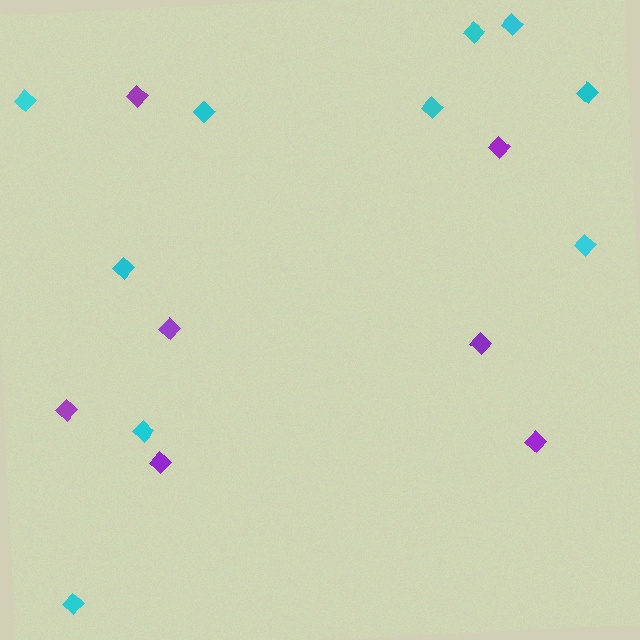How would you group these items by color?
There are 2 groups: one group of purple diamonds (7) and one group of cyan diamonds (10).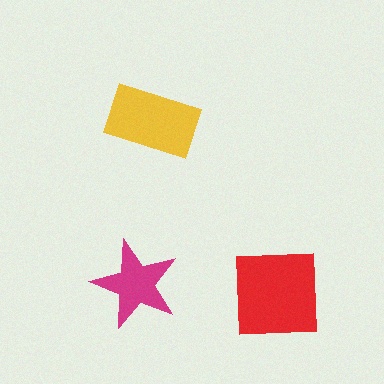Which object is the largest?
The red square.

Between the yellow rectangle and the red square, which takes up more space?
The red square.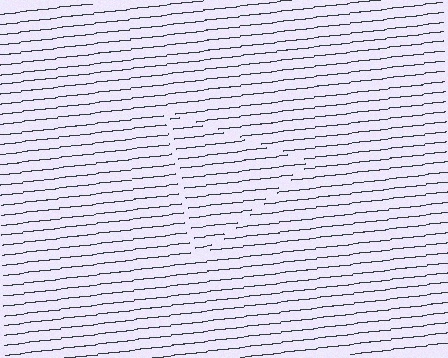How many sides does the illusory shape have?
3 sides — the line-ends trace a triangle.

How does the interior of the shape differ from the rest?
The interior of the shape contains the same grating, shifted by half a period — the contour is defined by the phase discontinuity where line-ends from the inner and outer gratings abut.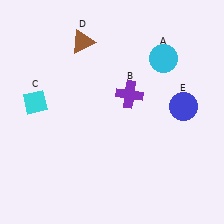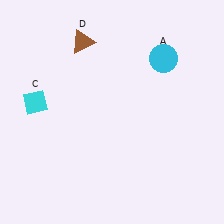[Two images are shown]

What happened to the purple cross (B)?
The purple cross (B) was removed in Image 2. It was in the top-right area of Image 1.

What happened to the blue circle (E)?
The blue circle (E) was removed in Image 2. It was in the top-right area of Image 1.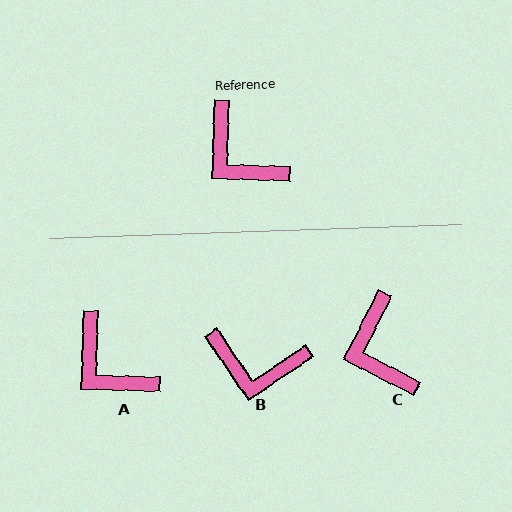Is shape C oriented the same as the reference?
No, it is off by about 25 degrees.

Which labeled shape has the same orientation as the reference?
A.